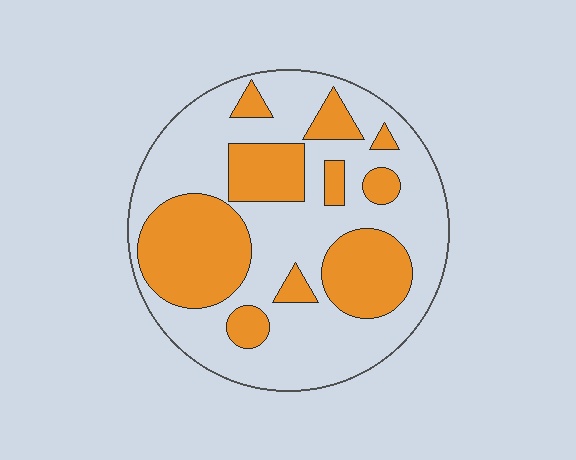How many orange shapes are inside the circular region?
10.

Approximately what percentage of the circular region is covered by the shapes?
Approximately 35%.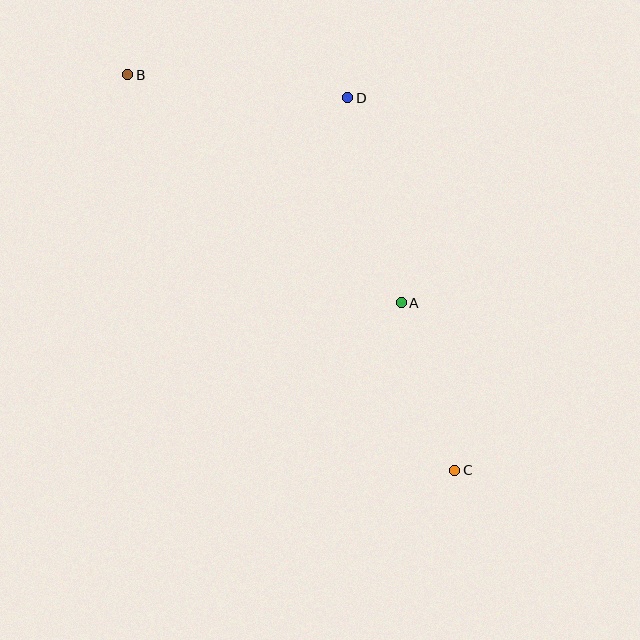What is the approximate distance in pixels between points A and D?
The distance between A and D is approximately 212 pixels.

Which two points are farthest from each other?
Points B and C are farthest from each other.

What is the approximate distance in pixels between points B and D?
The distance between B and D is approximately 221 pixels.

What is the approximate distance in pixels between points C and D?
The distance between C and D is approximately 387 pixels.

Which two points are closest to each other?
Points A and C are closest to each other.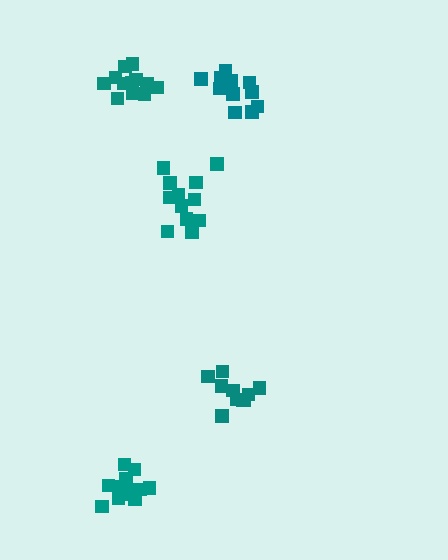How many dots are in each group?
Group 1: 10 dots, Group 2: 11 dots, Group 3: 12 dots, Group 4: 13 dots, Group 5: 12 dots (58 total).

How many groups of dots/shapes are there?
There are 5 groups.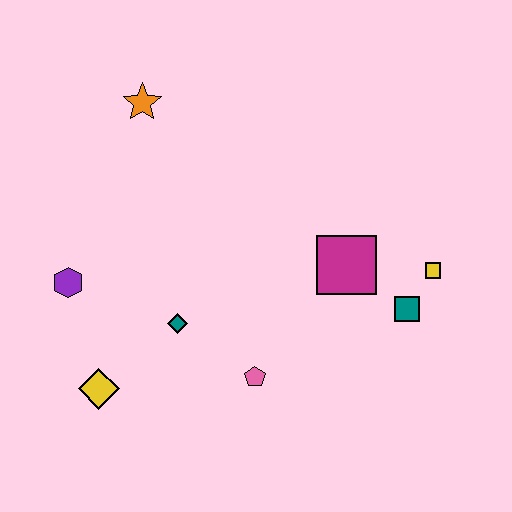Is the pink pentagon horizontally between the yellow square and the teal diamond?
Yes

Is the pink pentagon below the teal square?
Yes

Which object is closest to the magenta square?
The teal square is closest to the magenta square.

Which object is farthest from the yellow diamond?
The yellow square is farthest from the yellow diamond.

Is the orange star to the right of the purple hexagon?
Yes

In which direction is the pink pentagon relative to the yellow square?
The pink pentagon is to the left of the yellow square.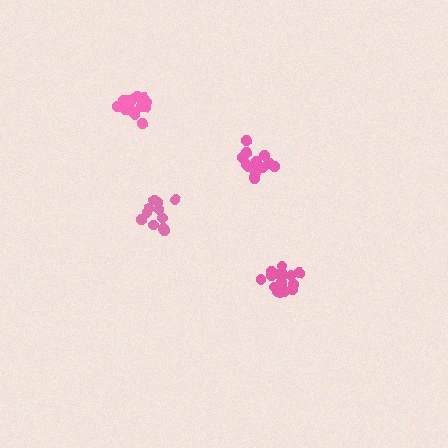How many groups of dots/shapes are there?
There are 4 groups.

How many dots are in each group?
Group 1: 17 dots, Group 2: 14 dots, Group 3: 15 dots, Group 4: 11 dots (57 total).